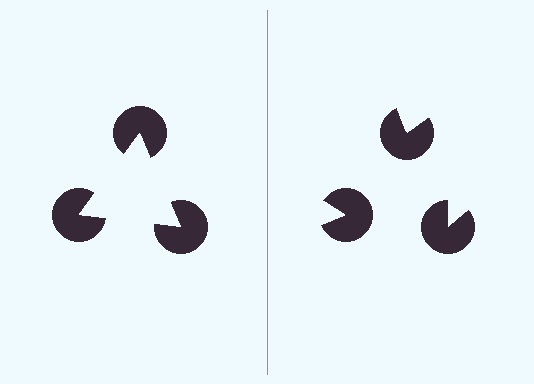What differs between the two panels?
The pac-man discs are positioned identically on both sides; only the wedge orientations differ. On the left they align to a triangle; on the right they are misaligned.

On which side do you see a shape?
An illusory triangle appears on the left side. On the right side the wedge cuts are rotated, so no coherent shape forms.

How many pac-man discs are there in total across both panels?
6 — 3 on each side.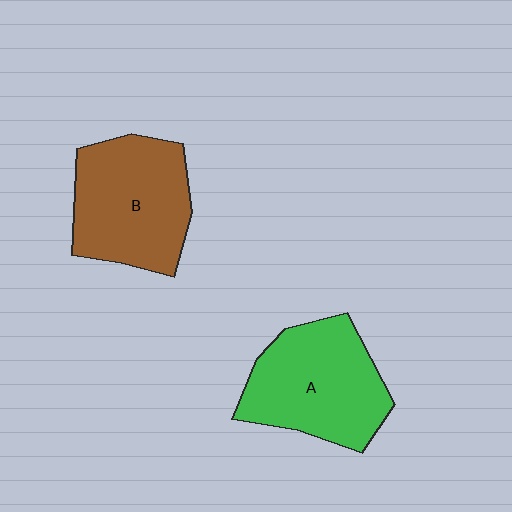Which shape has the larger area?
Shape B (brown).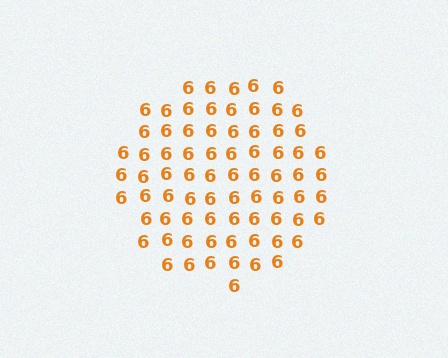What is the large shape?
The large shape is a circle.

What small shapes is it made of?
It is made of small digit 6's.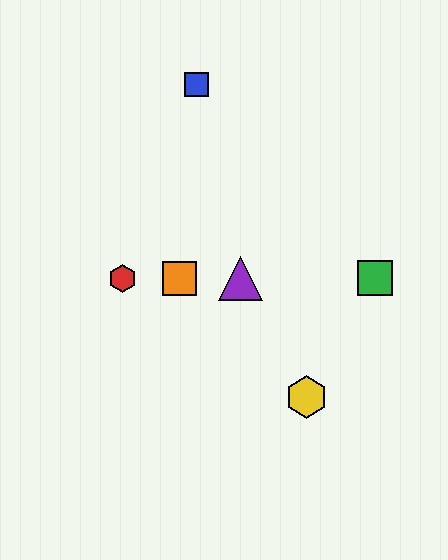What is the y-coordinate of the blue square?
The blue square is at y≈85.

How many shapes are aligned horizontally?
4 shapes (the red hexagon, the green square, the purple triangle, the orange square) are aligned horizontally.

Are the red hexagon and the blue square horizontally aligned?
No, the red hexagon is at y≈278 and the blue square is at y≈85.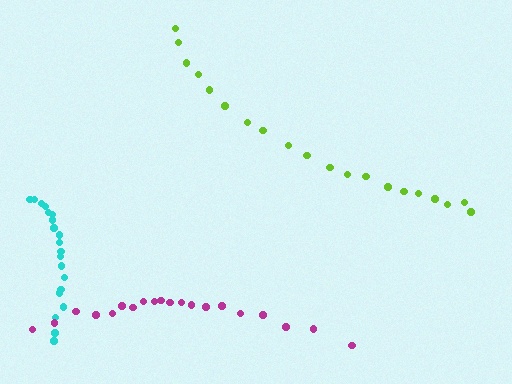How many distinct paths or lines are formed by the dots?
There are 3 distinct paths.